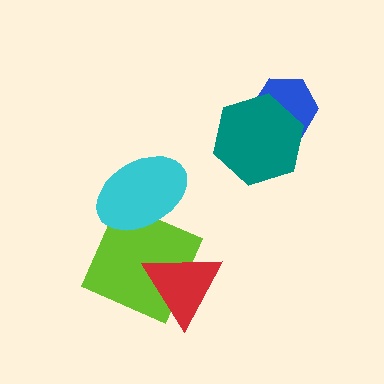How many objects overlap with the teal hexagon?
1 object overlaps with the teal hexagon.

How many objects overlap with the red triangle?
1 object overlaps with the red triangle.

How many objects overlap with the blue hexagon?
1 object overlaps with the blue hexagon.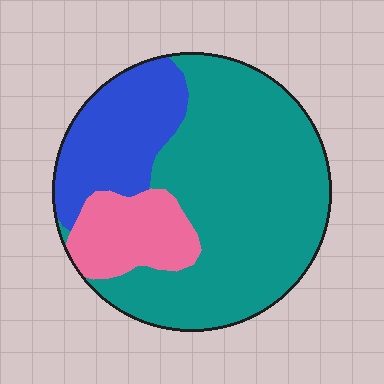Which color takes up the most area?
Teal, at roughly 65%.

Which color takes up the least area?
Pink, at roughly 15%.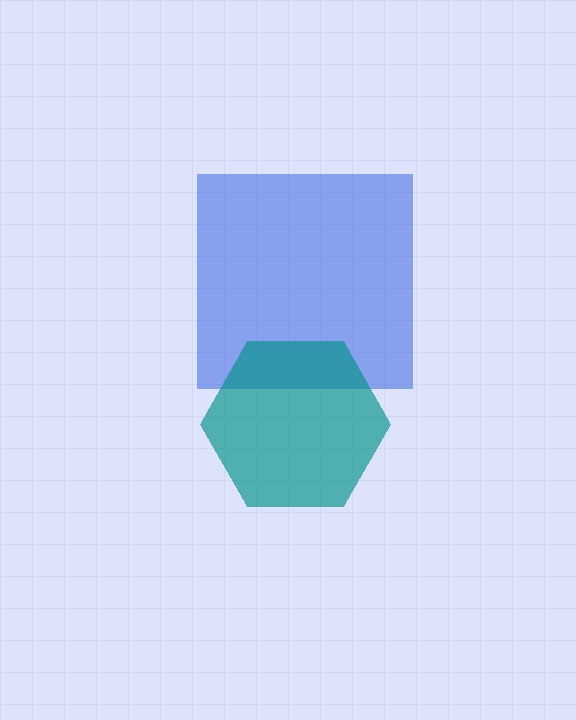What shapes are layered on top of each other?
The layered shapes are: a blue square, a teal hexagon.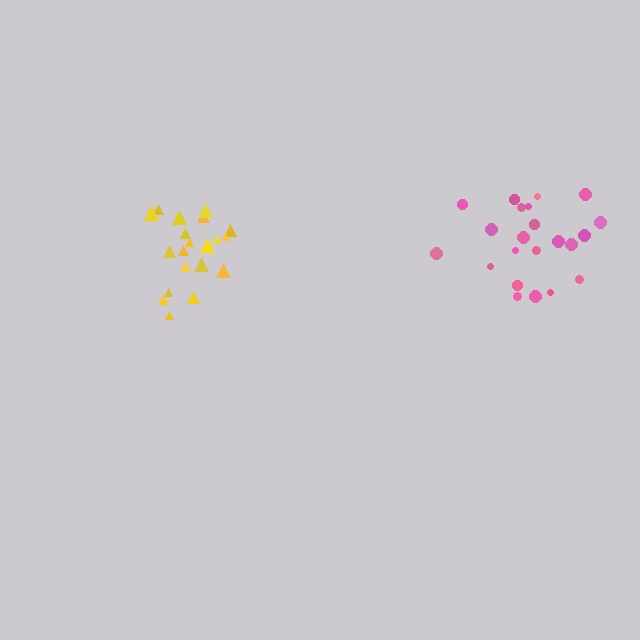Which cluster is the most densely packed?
Yellow.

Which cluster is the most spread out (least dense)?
Pink.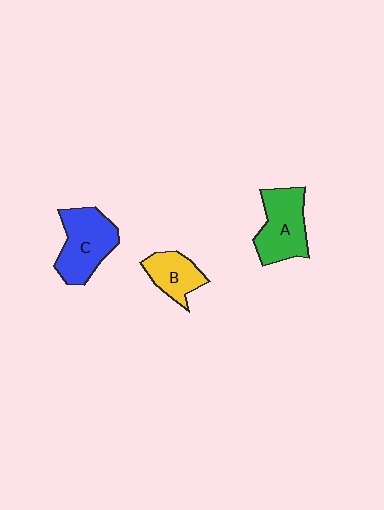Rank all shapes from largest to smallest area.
From largest to smallest: C (blue), A (green), B (yellow).